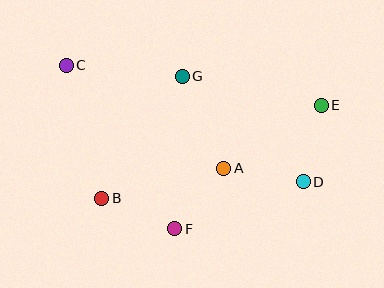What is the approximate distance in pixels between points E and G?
The distance between E and G is approximately 142 pixels.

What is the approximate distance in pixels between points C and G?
The distance between C and G is approximately 116 pixels.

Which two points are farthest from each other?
Points C and D are farthest from each other.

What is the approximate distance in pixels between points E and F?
The distance between E and F is approximately 191 pixels.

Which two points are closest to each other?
Points A and F are closest to each other.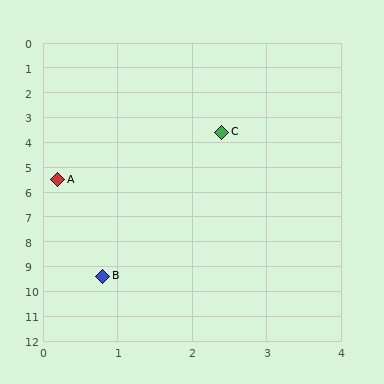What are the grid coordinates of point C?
Point C is at approximately (2.4, 3.6).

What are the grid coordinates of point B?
Point B is at approximately (0.8, 9.4).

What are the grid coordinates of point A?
Point A is at approximately (0.2, 5.5).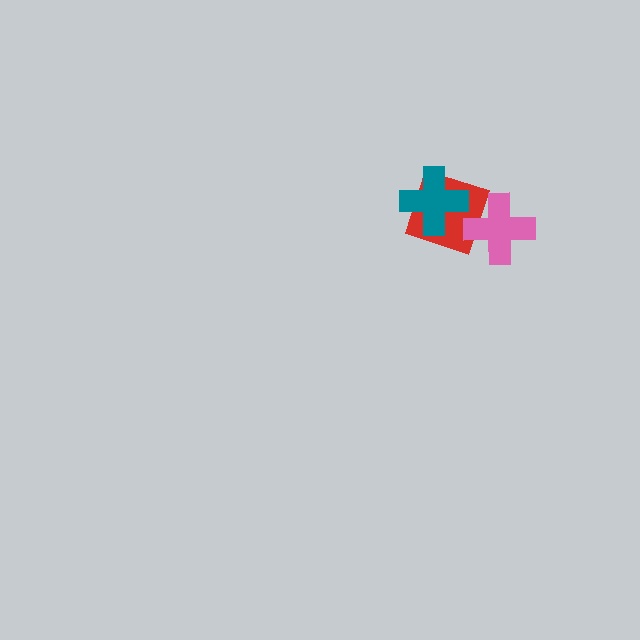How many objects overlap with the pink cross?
1 object overlaps with the pink cross.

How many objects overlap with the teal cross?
1 object overlaps with the teal cross.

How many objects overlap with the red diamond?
2 objects overlap with the red diamond.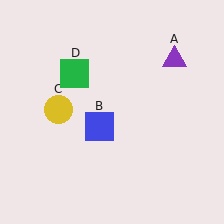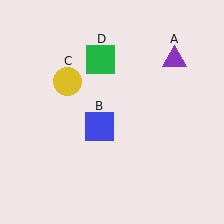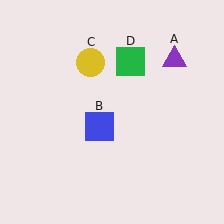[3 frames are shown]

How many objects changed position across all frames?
2 objects changed position: yellow circle (object C), green square (object D).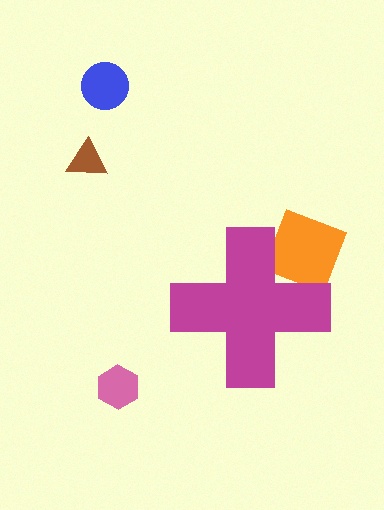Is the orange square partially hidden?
Yes, the orange square is partially hidden behind the magenta cross.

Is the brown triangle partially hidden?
No, the brown triangle is fully visible.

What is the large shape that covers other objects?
A magenta cross.